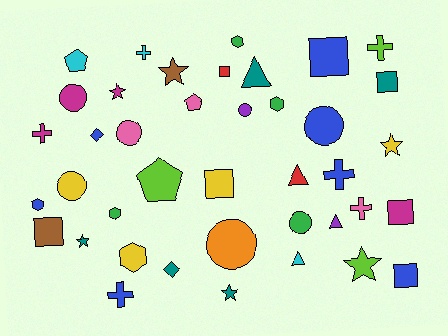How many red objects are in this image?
There are 2 red objects.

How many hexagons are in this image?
There are 5 hexagons.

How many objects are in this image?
There are 40 objects.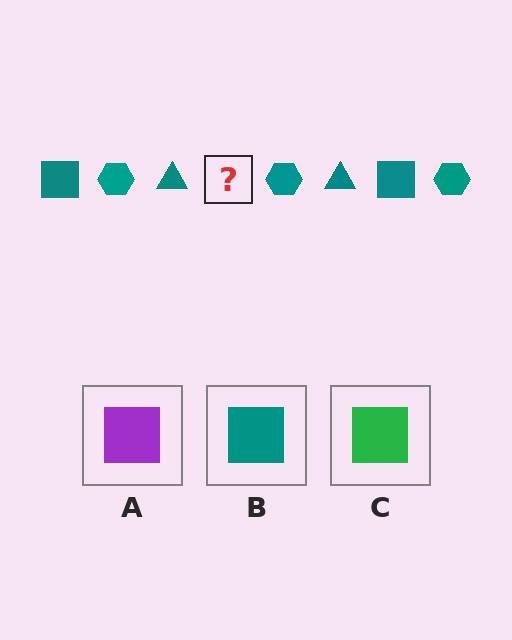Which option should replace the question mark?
Option B.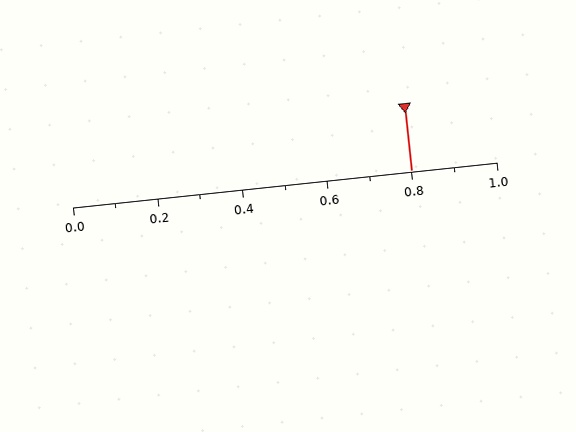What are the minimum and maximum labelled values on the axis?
The axis runs from 0.0 to 1.0.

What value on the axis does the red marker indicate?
The marker indicates approximately 0.8.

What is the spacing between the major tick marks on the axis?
The major ticks are spaced 0.2 apart.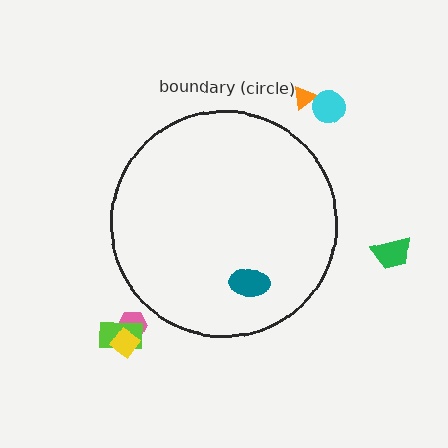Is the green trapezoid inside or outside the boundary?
Outside.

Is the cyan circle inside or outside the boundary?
Outside.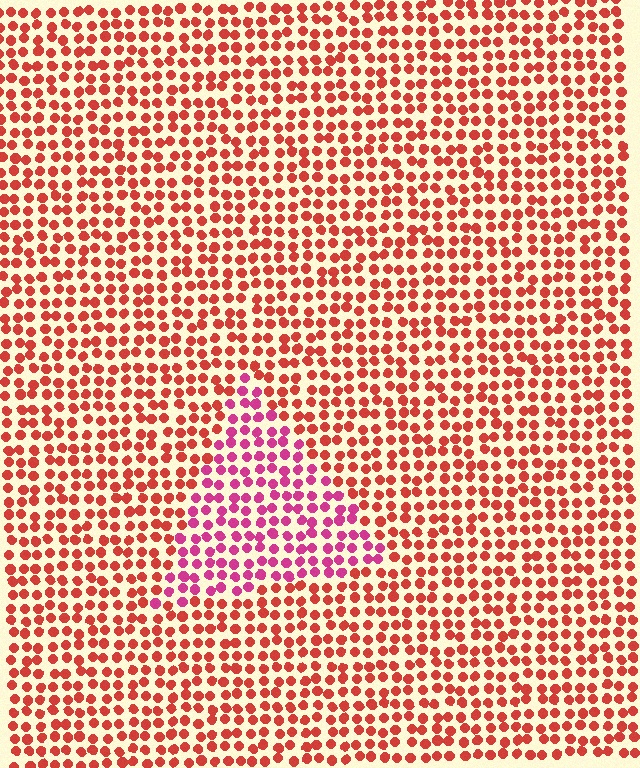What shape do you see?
I see a triangle.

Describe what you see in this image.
The image is filled with small red elements in a uniform arrangement. A triangle-shaped region is visible where the elements are tinted to a slightly different hue, forming a subtle color boundary.